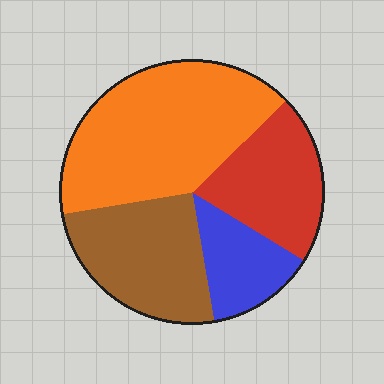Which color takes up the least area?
Blue, at roughly 15%.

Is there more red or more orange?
Orange.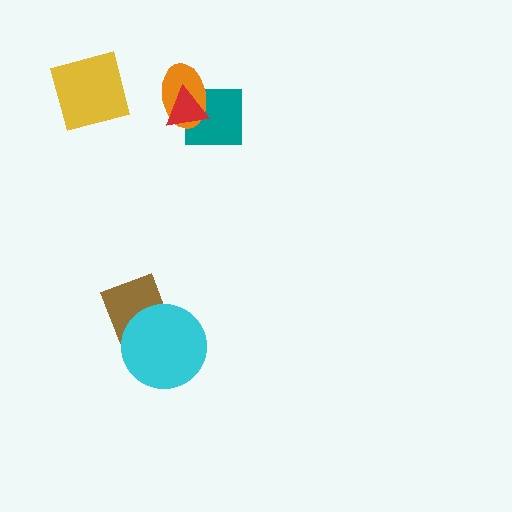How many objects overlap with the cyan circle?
1 object overlaps with the cyan circle.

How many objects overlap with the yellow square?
0 objects overlap with the yellow square.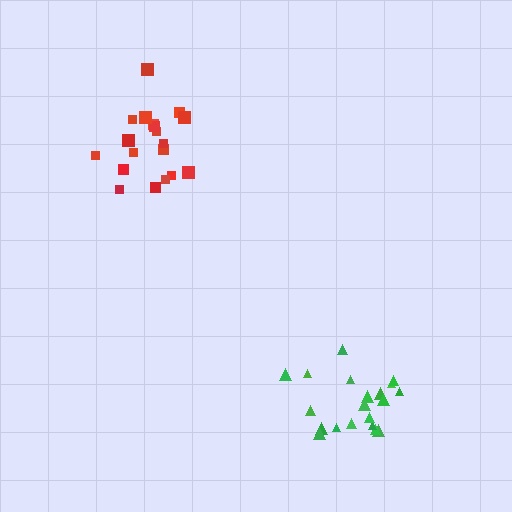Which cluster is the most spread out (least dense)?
Red.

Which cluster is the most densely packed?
Green.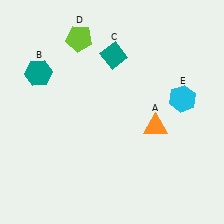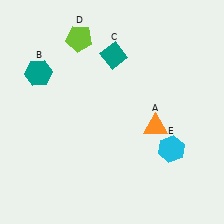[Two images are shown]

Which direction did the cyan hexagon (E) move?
The cyan hexagon (E) moved down.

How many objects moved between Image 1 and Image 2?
1 object moved between the two images.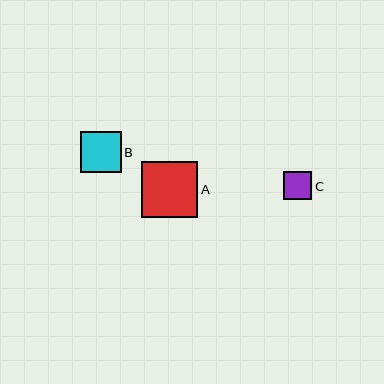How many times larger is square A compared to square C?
Square A is approximately 2.0 times the size of square C.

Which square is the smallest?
Square C is the smallest with a size of approximately 28 pixels.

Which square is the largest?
Square A is the largest with a size of approximately 56 pixels.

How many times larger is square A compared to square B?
Square A is approximately 1.4 times the size of square B.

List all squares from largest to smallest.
From largest to smallest: A, B, C.